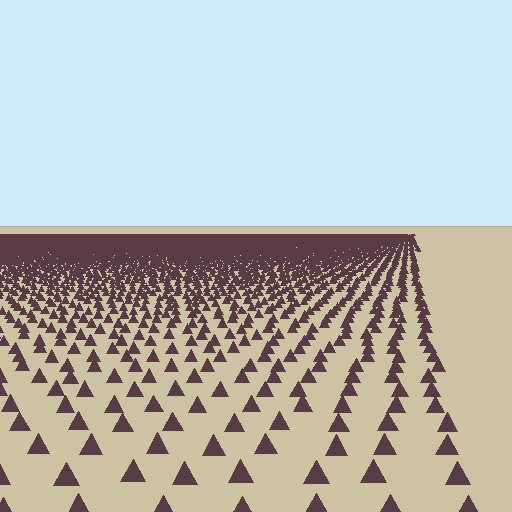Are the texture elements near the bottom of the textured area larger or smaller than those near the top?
Larger. Near the bottom, elements are closer to the viewer and appear at a bigger on-screen size.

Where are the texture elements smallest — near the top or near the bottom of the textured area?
Near the top.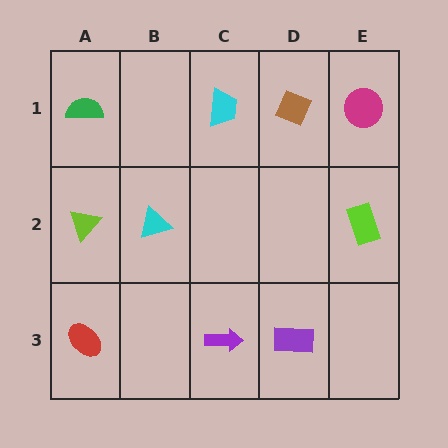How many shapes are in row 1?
4 shapes.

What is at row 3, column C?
A purple arrow.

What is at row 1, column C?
A cyan trapezoid.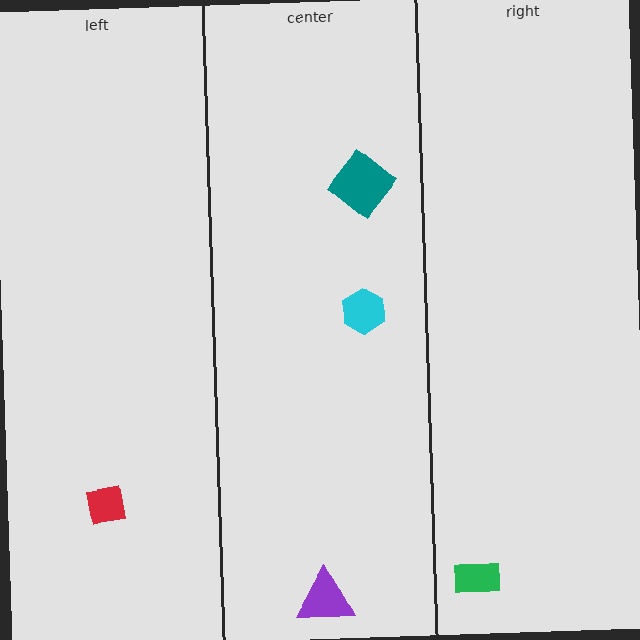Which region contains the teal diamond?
The center region.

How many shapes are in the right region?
1.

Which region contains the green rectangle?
The right region.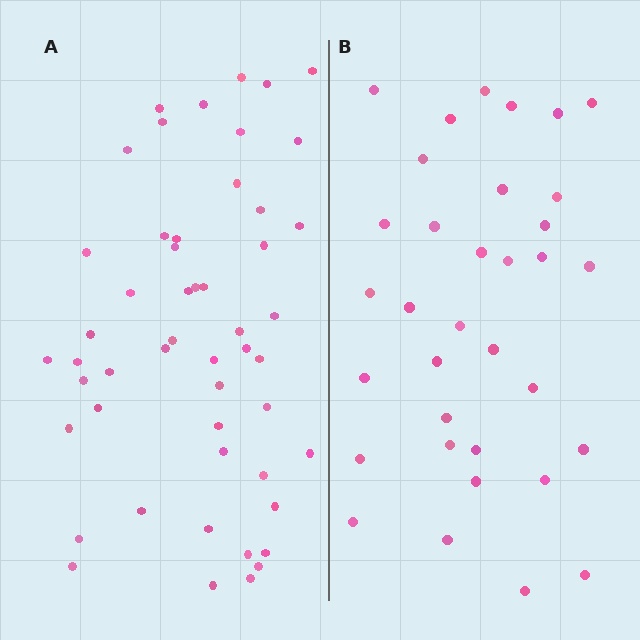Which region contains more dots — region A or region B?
Region A (the left region) has more dots.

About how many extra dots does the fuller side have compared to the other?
Region A has approximately 15 more dots than region B.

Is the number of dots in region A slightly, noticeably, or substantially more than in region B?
Region A has substantially more. The ratio is roughly 1.5 to 1.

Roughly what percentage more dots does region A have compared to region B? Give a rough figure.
About 50% more.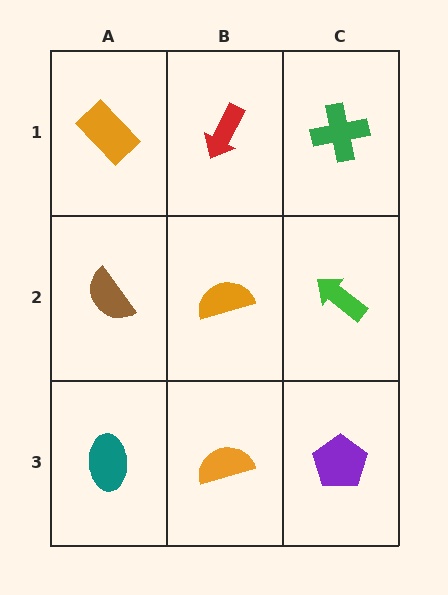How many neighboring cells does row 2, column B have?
4.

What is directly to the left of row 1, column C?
A red arrow.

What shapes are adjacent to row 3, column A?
A brown semicircle (row 2, column A), an orange semicircle (row 3, column B).